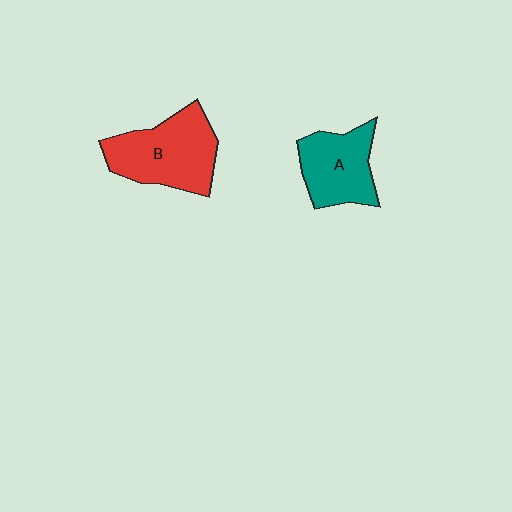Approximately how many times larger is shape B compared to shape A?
Approximately 1.3 times.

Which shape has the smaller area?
Shape A (teal).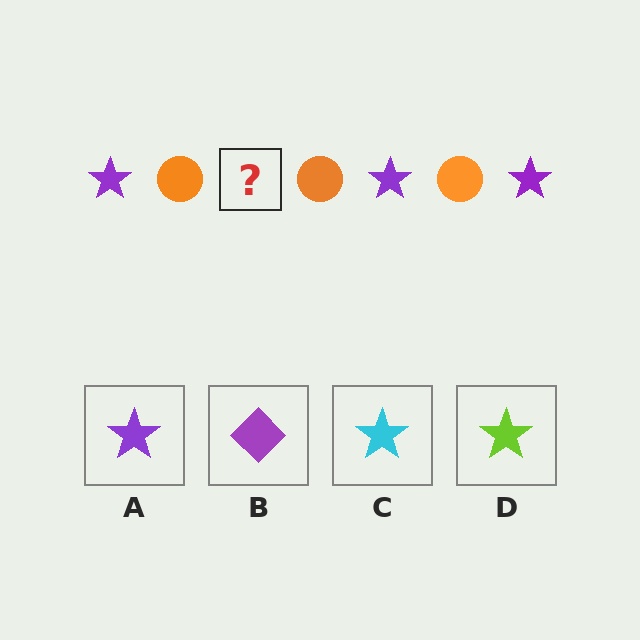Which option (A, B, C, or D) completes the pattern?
A.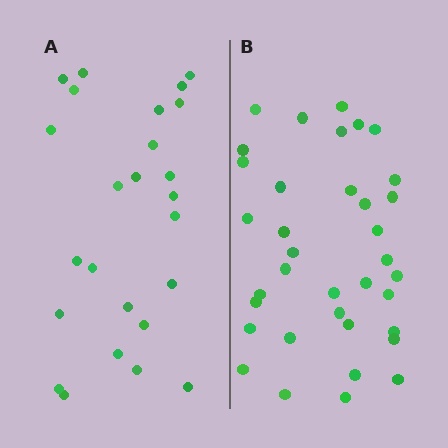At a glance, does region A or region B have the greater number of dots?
Region B (the right region) has more dots.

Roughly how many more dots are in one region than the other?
Region B has roughly 12 or so more dots than region A.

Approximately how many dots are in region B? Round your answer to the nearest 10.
About 40 dots. (The exact count is 36, which rounds to 40.)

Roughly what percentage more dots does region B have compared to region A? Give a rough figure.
About 45% more.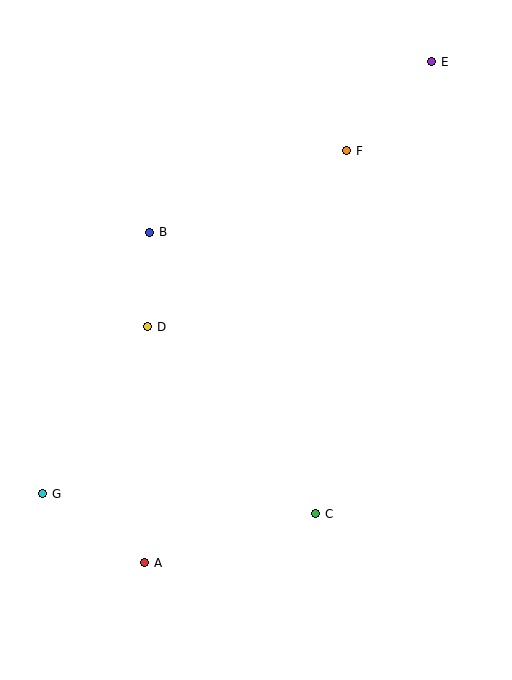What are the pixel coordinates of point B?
Point B is at (150, 232).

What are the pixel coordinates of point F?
Point F is at (347, 151).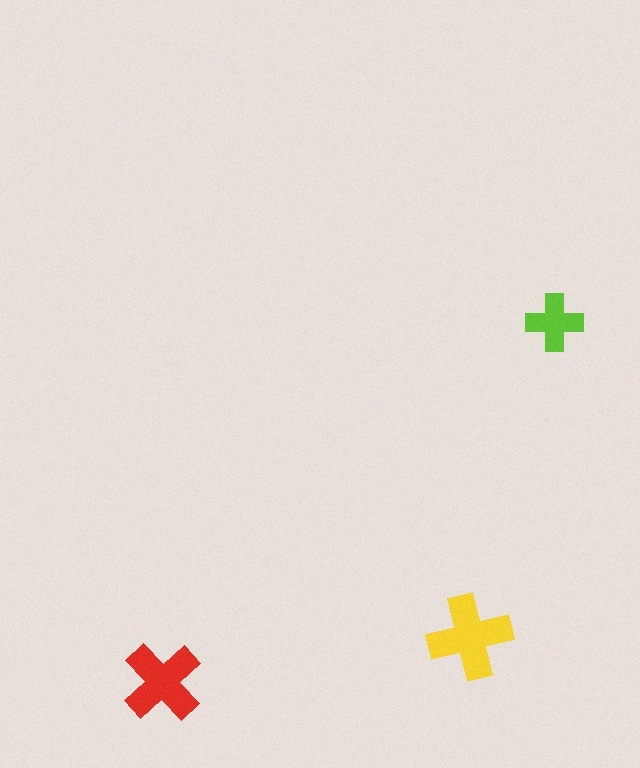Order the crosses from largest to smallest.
the yellow one, the red one, the lime one.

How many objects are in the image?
There are 3 objects in the image.